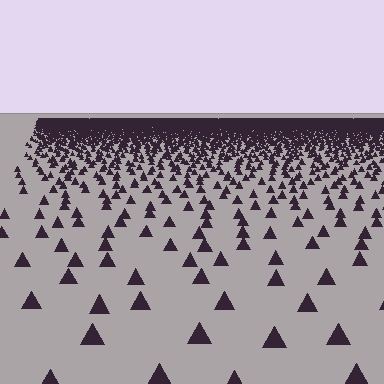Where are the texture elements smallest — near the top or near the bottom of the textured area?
Near the top.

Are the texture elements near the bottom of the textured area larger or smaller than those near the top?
Larger. Near the bottom, elements are closer to the viewer and appear at a bigger on-screen size.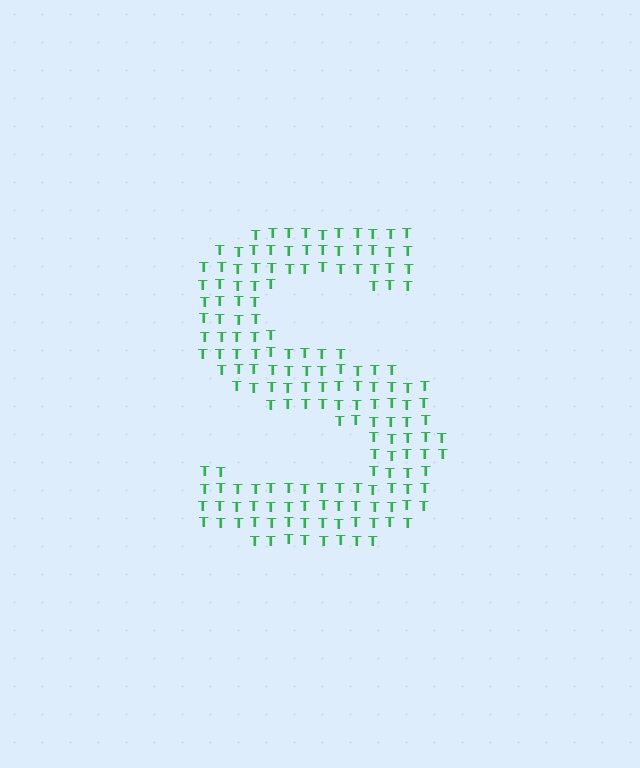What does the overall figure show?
The overall figure shows the letter S.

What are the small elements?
The small elements are letter T's.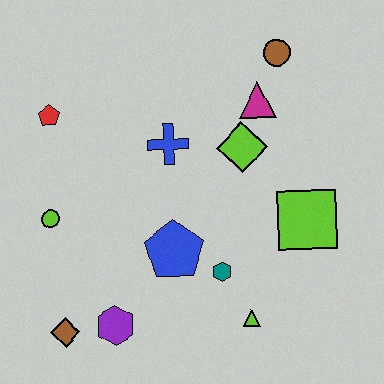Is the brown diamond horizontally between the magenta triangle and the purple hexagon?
No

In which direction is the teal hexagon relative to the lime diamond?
The teal hexagon is below the lime diamond.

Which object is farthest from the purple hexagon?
The brown circle is farthest from the purple hexagon.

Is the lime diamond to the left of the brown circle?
Yes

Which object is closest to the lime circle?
The red pentagon is closest to the lime circle.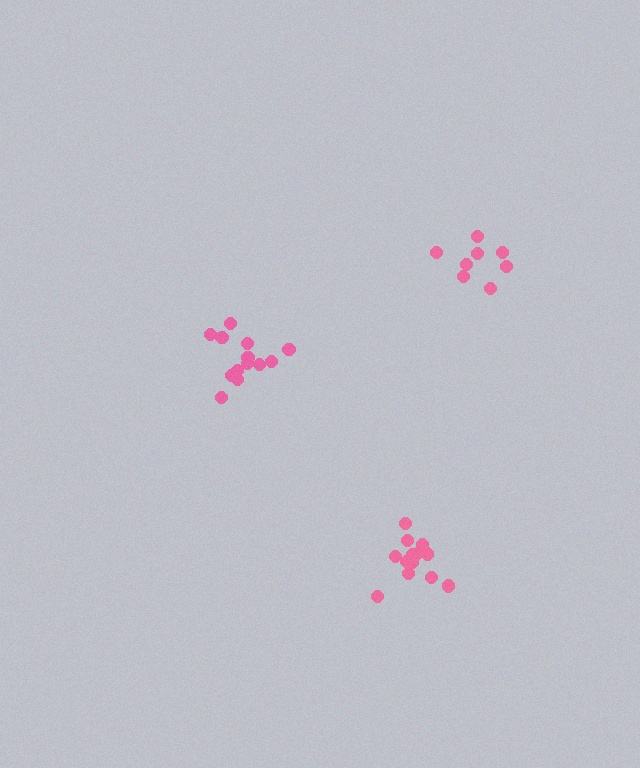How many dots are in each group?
Group 1: 13 dots, Group 2: 13 dots, Group 3: 8 dots (34 total).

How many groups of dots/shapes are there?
There are 3 groups.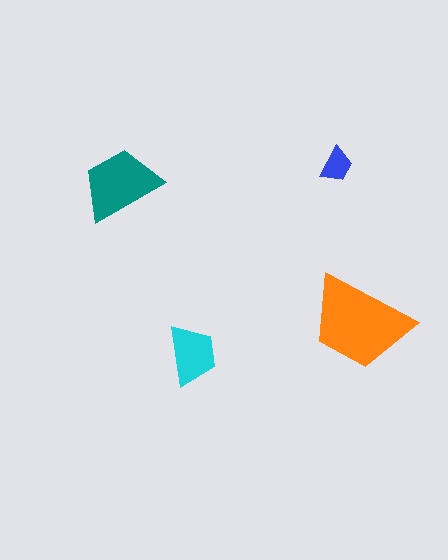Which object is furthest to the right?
The orange trapezoid is rightmost.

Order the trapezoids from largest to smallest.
the orange one, the teal one, the cyan one, the blue one.